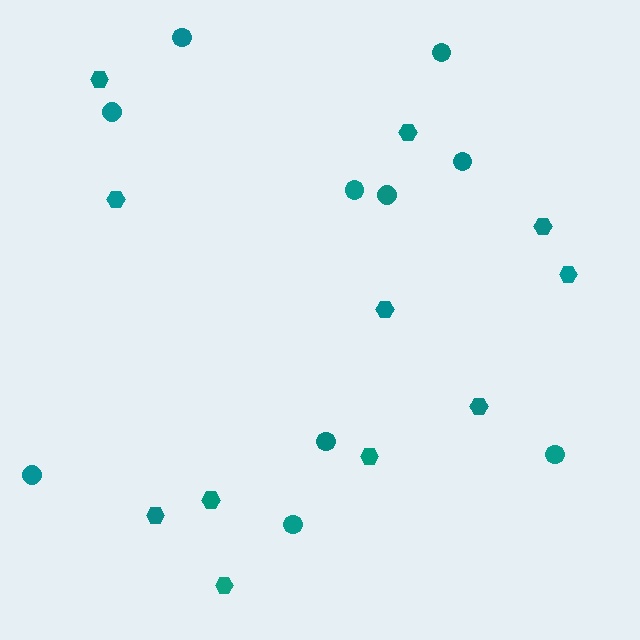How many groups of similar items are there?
There are 2 groups: one group of circles (10) and one group of hexagons (11).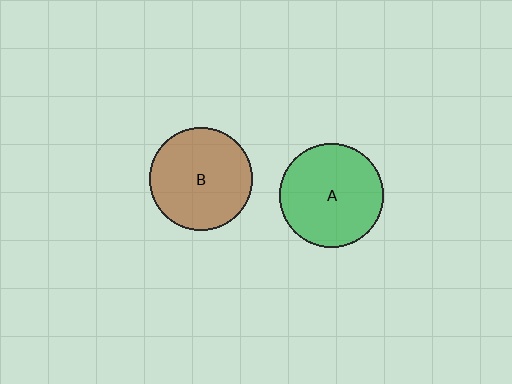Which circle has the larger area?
Circle A (green).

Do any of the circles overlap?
No, none of the circles overlap.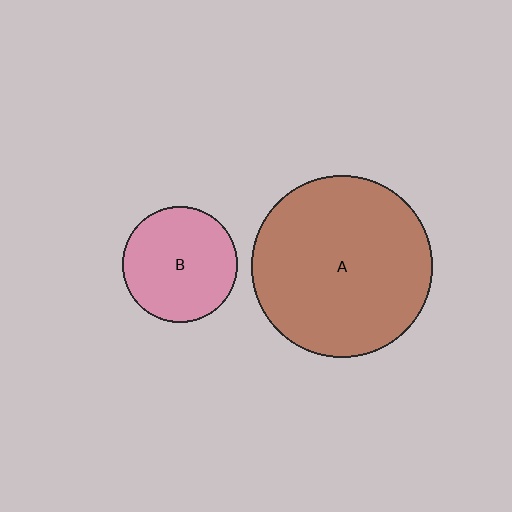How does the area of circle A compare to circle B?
Approximately 2.5 times.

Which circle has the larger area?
Circle A (brown).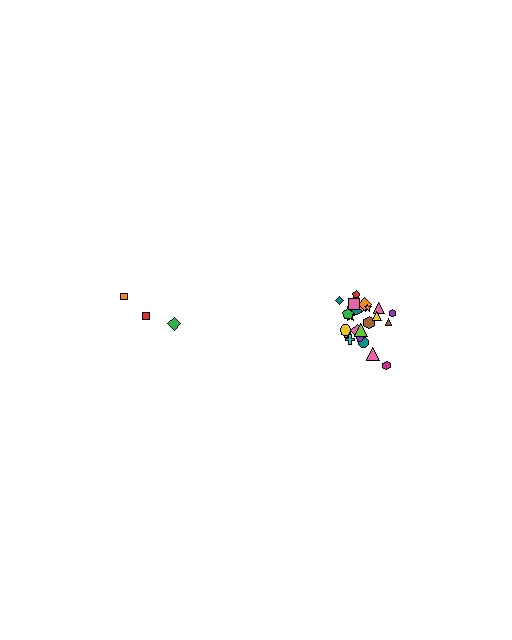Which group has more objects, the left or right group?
The right group.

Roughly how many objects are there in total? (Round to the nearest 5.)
Roughly 30 objects in total.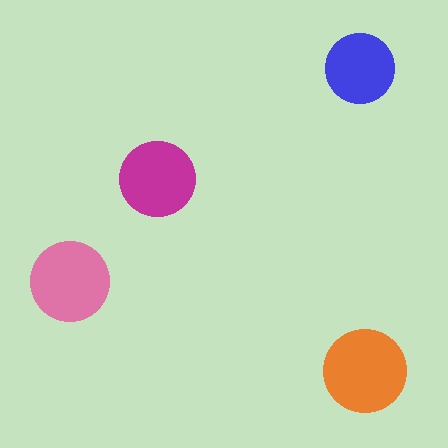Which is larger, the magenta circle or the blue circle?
The magenta one.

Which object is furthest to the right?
The orange circle is rightmost.